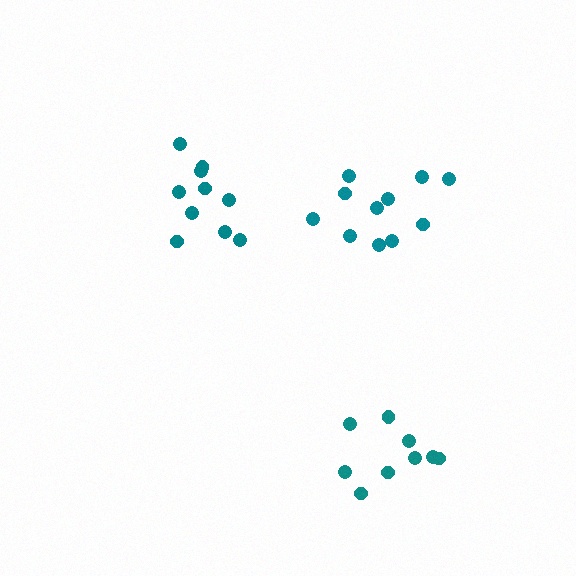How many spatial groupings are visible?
There are 3 spatial groupings.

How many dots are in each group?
Group 1: 10 dots, Group 2: 11 dots, Group 3: 9 dots (30 total).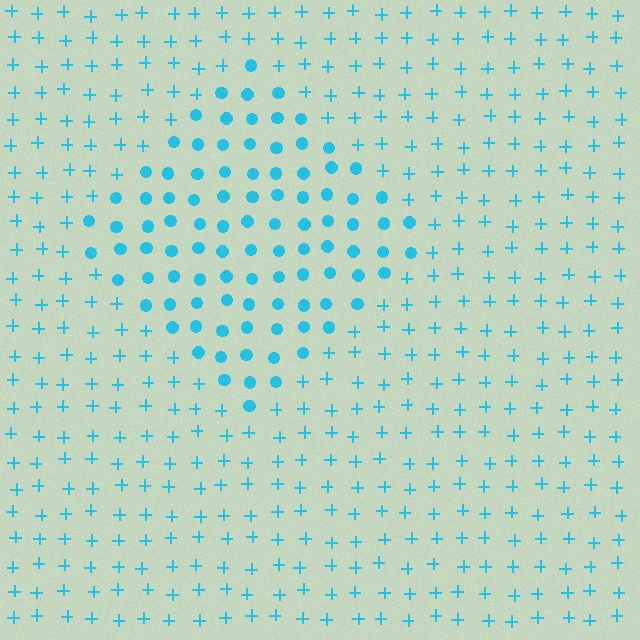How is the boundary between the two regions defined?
The boundary is defined by a change in element shape: circles inside vs. plus signs outside. All elements share the same color and spacing.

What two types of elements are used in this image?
The image uses circles inside the diamond region and plus signs outside it.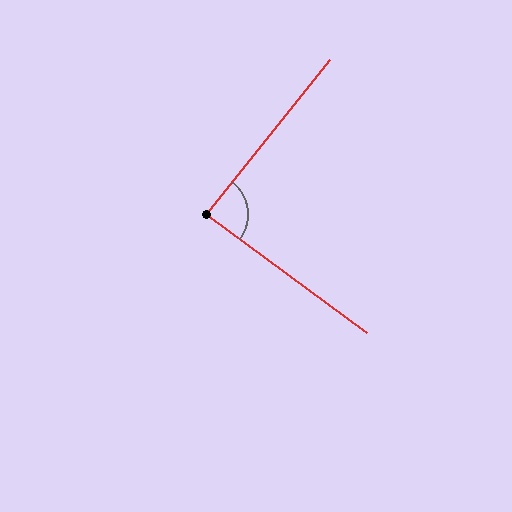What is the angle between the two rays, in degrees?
Approximately 88 degrees.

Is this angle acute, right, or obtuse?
It is approximately a right angle.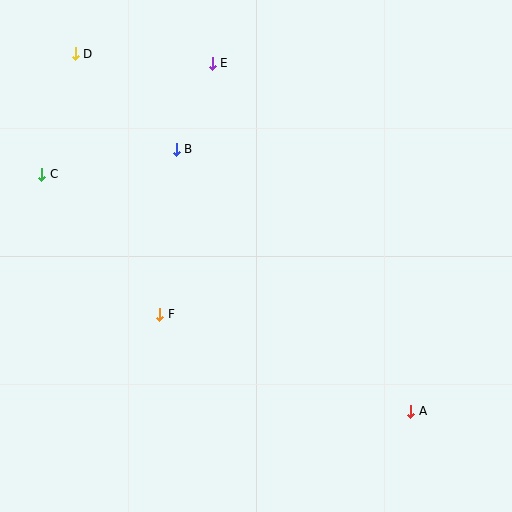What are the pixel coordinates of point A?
Point A is at (411, 411).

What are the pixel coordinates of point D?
Point D is at (75, 54).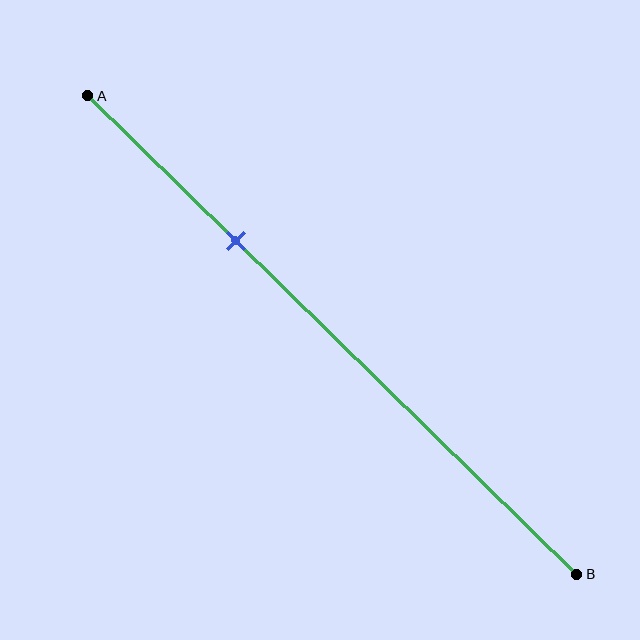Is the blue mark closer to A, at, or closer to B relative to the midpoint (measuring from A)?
The blue mark is closer to point A than the midpoint of segment AB.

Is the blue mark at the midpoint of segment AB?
No, the mark is at about 30% from A, not at the 50% midpoint.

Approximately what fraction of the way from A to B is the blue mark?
The blue mark is approximately 30% of the way from A to B.